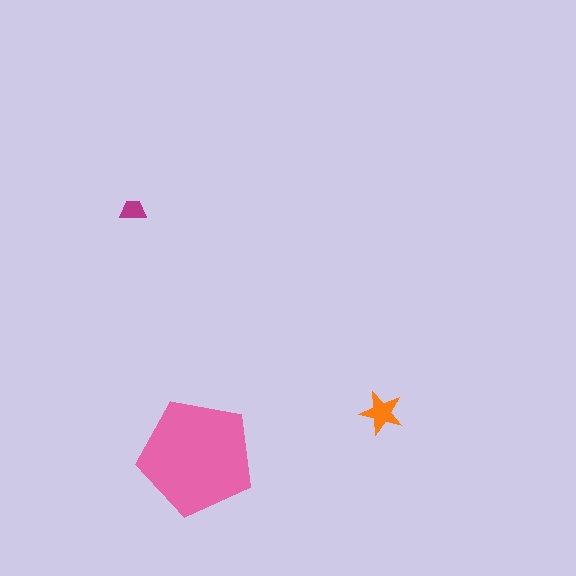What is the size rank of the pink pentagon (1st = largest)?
1st.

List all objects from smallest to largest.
The magenta trapezoid, the orange star, the pink pentagon.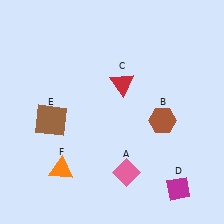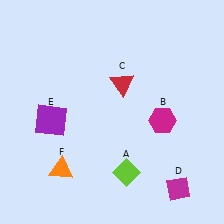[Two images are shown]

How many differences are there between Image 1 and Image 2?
There are 3 differences between the two images.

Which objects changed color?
A changed from pink to lime. B changed from brown to magenta. E changed from brown to purple.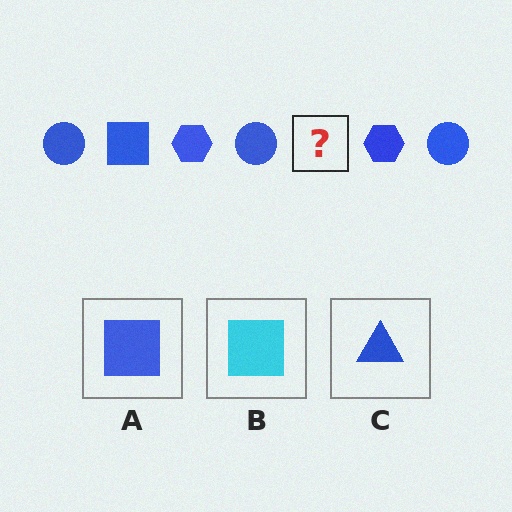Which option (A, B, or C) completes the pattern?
A.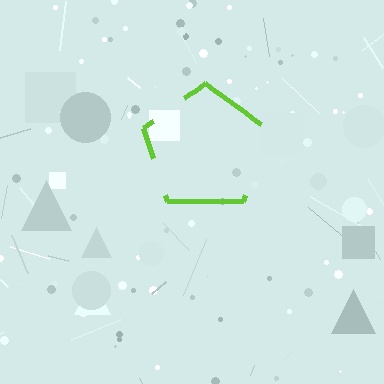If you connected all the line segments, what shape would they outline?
They would outline a pentagon.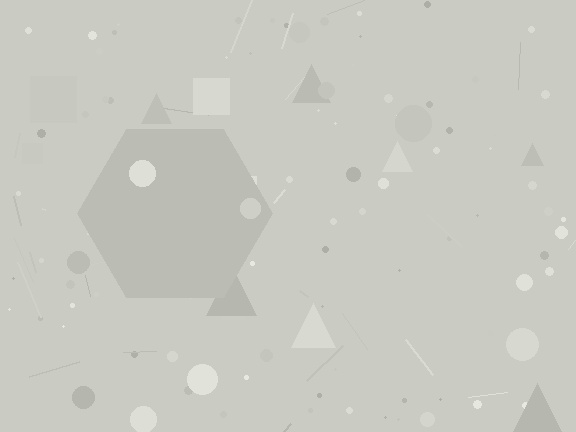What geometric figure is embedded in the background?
A hexagon is embedded in the background.